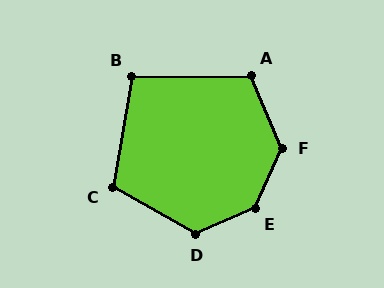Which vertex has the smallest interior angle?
B, at approximately 100 degrees.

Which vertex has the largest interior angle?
E, at approximately 137 degrees.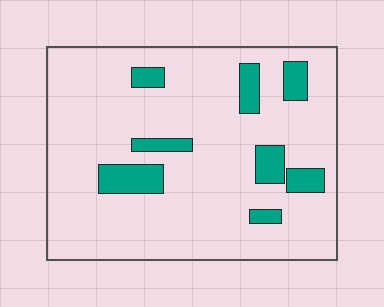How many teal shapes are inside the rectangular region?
8.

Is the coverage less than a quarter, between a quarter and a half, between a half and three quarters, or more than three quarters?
Less than a quarter.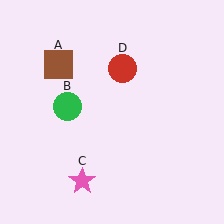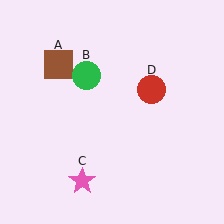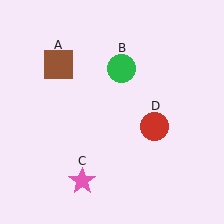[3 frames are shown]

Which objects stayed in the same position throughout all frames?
Brown square (object A) and pink star (object C) remained stationary.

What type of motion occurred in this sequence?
The green circle (object B), red circle (object D) rotated clockwise around the center of the scene.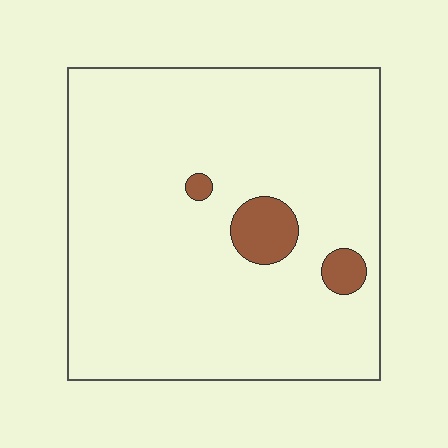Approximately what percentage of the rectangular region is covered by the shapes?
Approximately 5%.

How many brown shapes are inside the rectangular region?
3.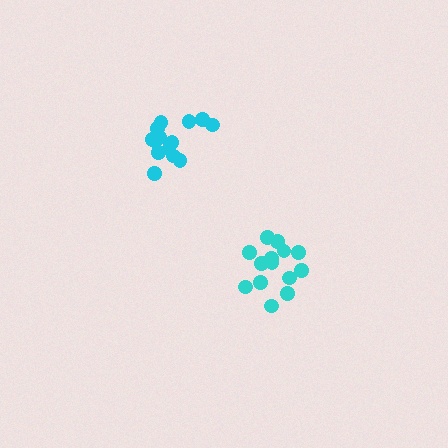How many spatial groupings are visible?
There are 2 spatial groupings.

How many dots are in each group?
Group 1: 14 dots, Group 2: 14 dots (28 total).